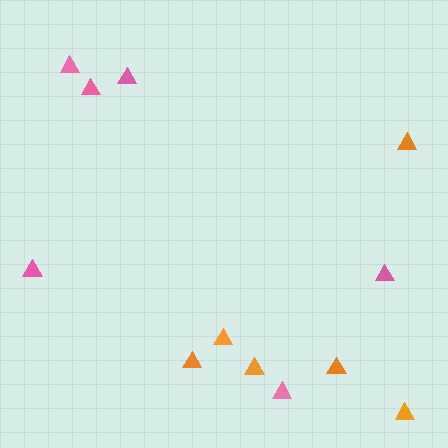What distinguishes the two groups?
There are 2 groups: one group of pink triangles (6) and one group of orange triangles (6).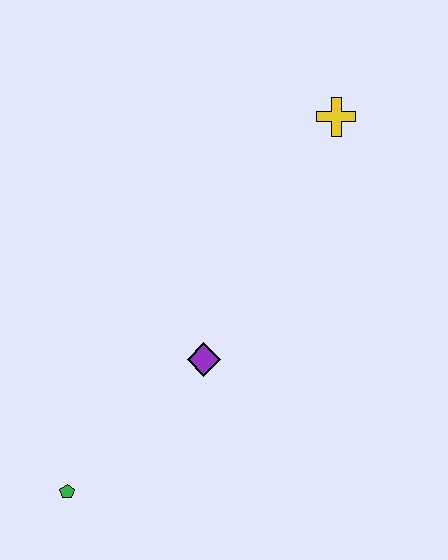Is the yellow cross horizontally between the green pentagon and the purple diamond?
No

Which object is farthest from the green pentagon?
The yellow cross is farthest from the green pentagon.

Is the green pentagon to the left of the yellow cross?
Yes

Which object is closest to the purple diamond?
The green pentagon is closest to the purple diamond.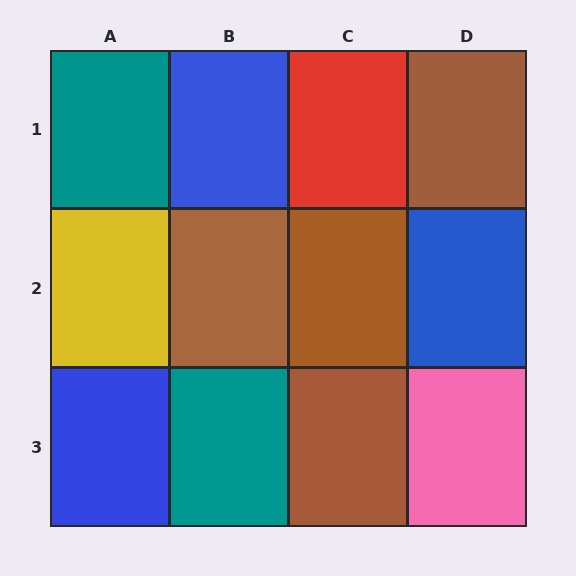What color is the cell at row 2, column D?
Blue.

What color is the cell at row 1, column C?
Red.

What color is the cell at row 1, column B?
Blue.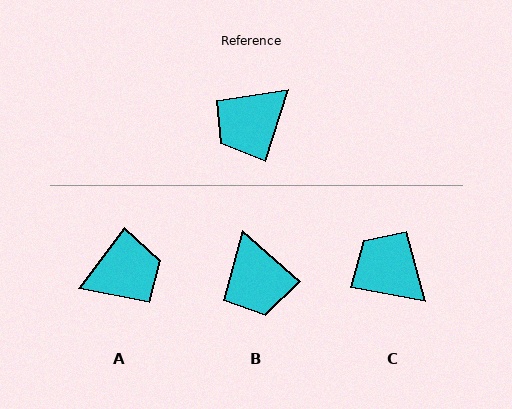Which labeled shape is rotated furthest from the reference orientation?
A, about 160 degrees away.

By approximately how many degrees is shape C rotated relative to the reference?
Approximately 83 degrees clockwise.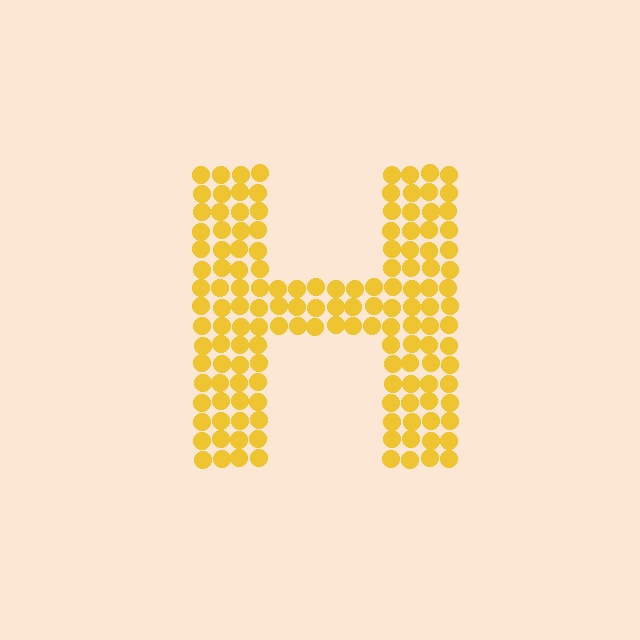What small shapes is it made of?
It is made of small circles.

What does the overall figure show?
The overall figure shows the letter H.